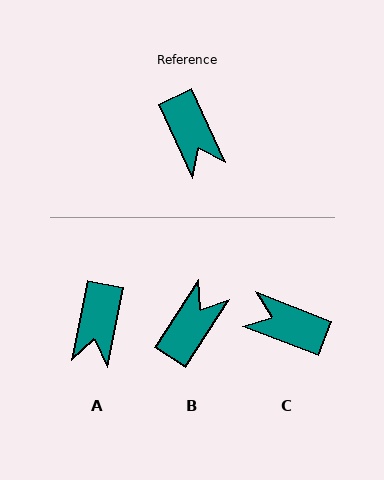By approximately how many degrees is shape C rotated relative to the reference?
Approximately 136 degrees clockwise.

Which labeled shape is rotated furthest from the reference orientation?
C, about 136 degrees away.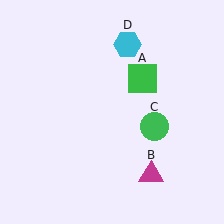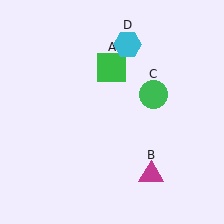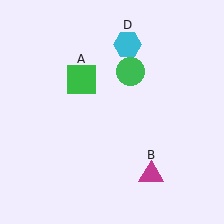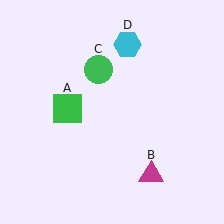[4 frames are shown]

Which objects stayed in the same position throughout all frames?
Magenta triangle (object B) and cyan hexagon (object D) remained stationary.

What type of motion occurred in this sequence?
The green square (object A), green circle (object C) rotated counterclockwise around the center of the scene.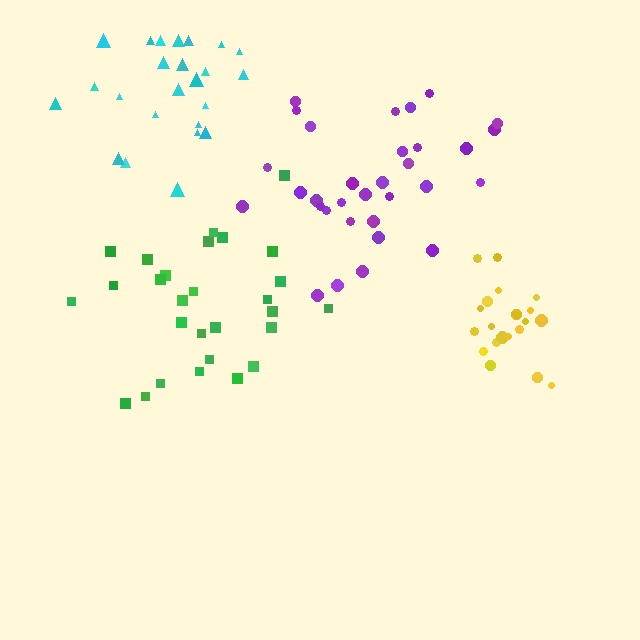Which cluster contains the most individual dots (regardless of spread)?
Purple (32).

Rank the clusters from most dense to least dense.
yellow, green, cyan, purple.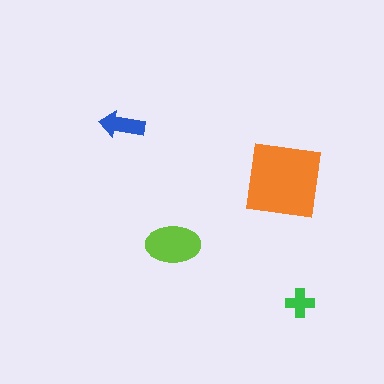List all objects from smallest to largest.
The green cross, the blue arrow, the lime ellipse, the orange square.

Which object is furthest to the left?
The blue arrow is leftmost.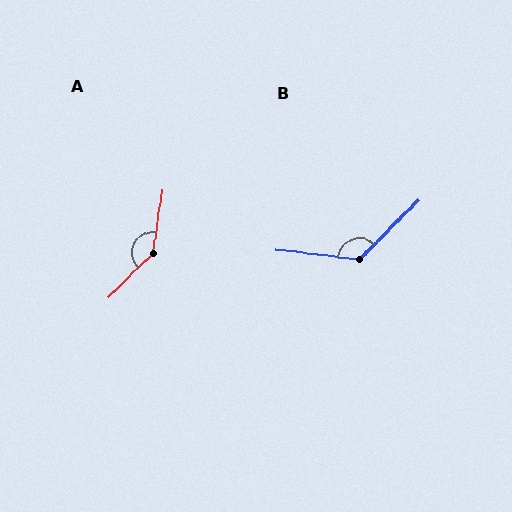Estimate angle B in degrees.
Approximately 128 degrees.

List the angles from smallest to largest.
B (128°), A (142°).